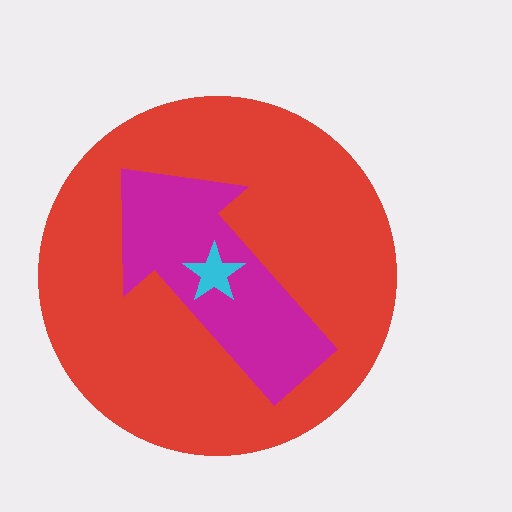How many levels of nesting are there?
3.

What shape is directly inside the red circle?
The magenta arrow.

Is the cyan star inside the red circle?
Yes.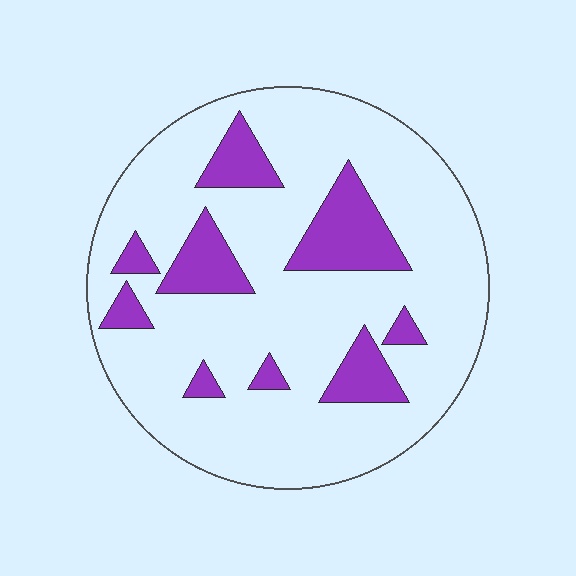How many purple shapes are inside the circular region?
9.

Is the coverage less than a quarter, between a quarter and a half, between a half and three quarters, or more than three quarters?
Less than a quarter.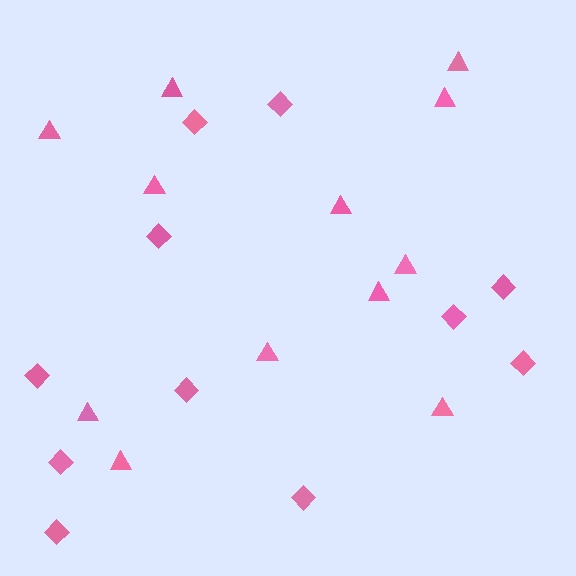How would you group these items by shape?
There are 2 groups: one group of diamonds (11) and one group of triangles (12).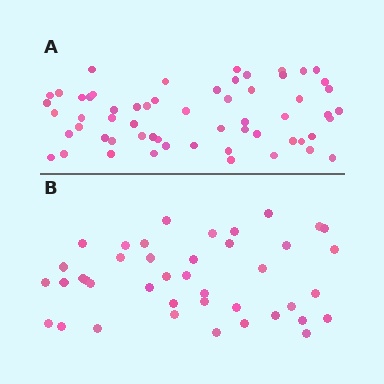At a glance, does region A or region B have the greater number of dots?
Region A (the top region) has more dots.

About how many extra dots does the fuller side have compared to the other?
Region A has approximately 20 more dots than region B.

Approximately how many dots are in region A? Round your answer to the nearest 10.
About 60 dots. (The exact count is 59, which rounds to 60.)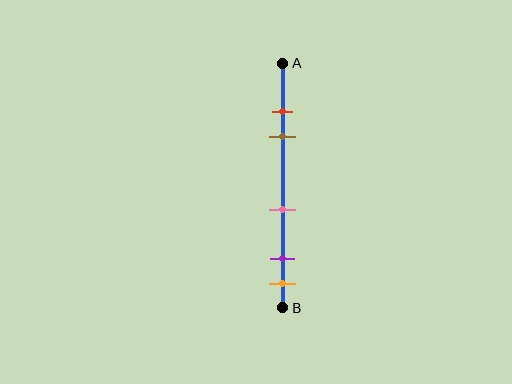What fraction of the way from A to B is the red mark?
The red mark is approximately 20% (0.2) of the way from A to B.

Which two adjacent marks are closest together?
The red and brown marks are the closest adjacent pair.